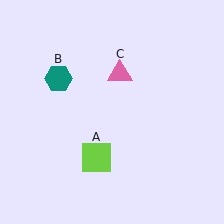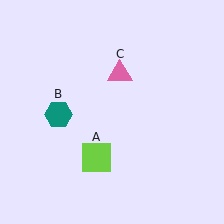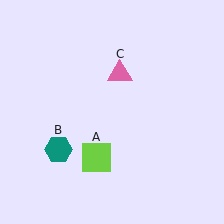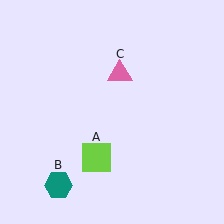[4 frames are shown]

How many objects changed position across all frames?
1 object changed position: teal hexagon (object B).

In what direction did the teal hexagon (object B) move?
The teal hexagon (object B) moved down.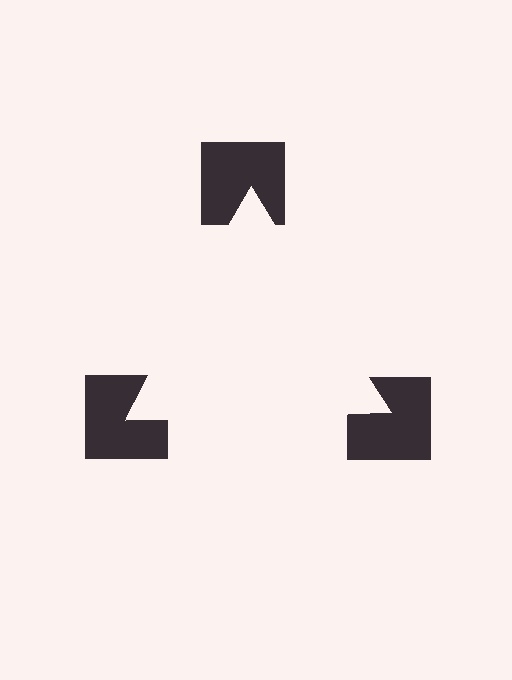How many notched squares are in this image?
There are 3 — one at each vertex of the illusory triangle.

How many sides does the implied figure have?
3 sides.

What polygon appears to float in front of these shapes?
An illusory triangle — its edges are inferred from the aligned wedge cuts in the notched squares, not physically drawn.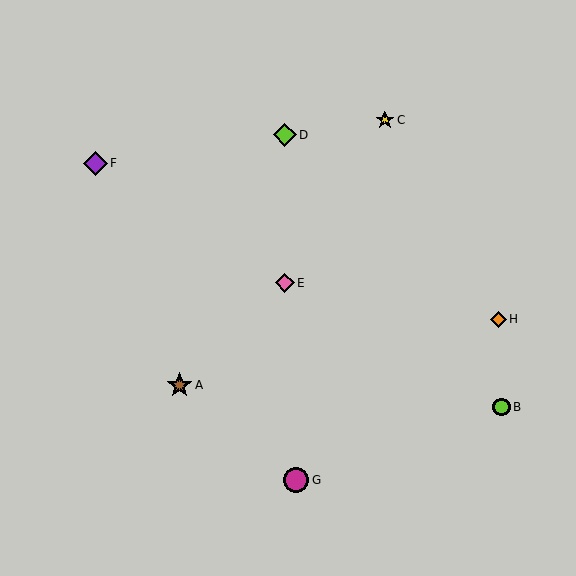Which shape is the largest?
The magenta circle (labeled G) is the largest.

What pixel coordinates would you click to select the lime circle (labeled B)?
Click at (502, 407) to select the lime circle B.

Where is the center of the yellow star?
The center of the yellow star is at (385, 120).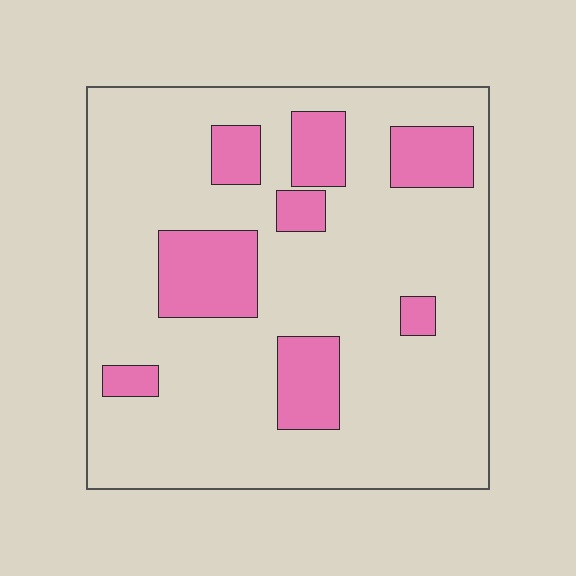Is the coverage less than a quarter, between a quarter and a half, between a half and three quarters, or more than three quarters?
Less than a quarter.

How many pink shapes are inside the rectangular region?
8.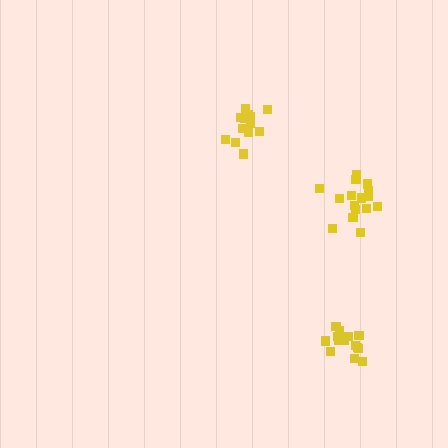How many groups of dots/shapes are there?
There are 3 groups.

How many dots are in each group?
Group 1: 14 dots, Group 2: 16 dots, Group 3: 14 dots (44 total).